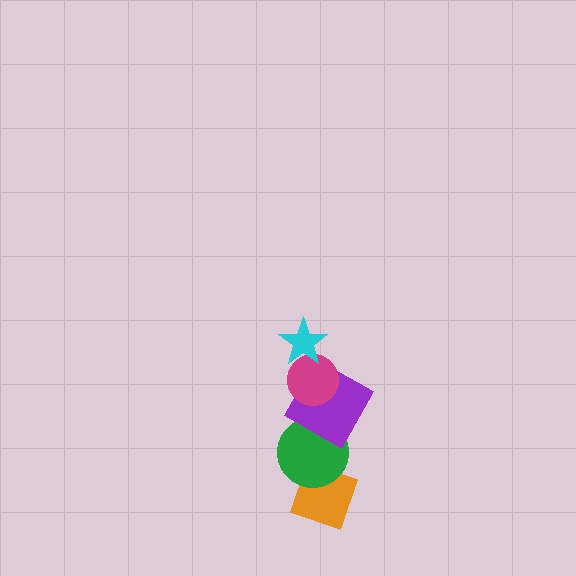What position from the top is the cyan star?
The cyan star is 1st from the top.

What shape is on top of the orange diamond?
The green circle is on top of the orange diamond.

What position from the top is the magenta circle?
The magenta circle is 2nd from the top.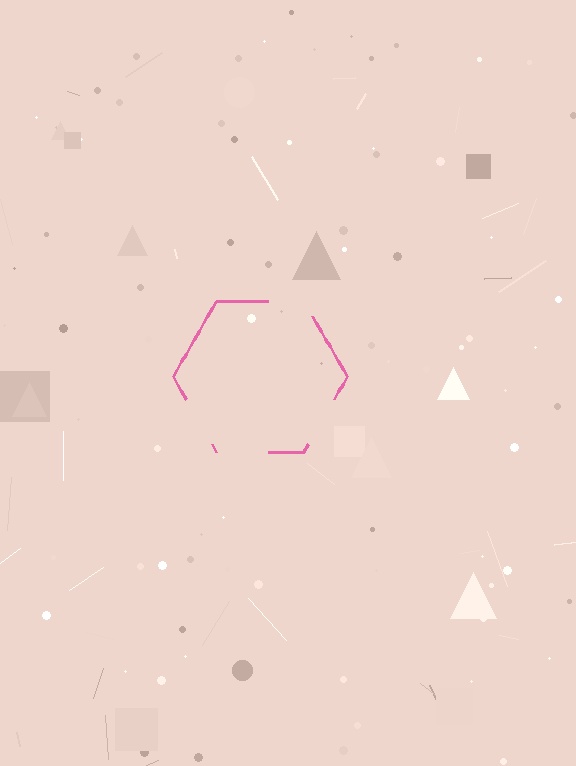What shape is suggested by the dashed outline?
The dashed outline suggests a hexagon.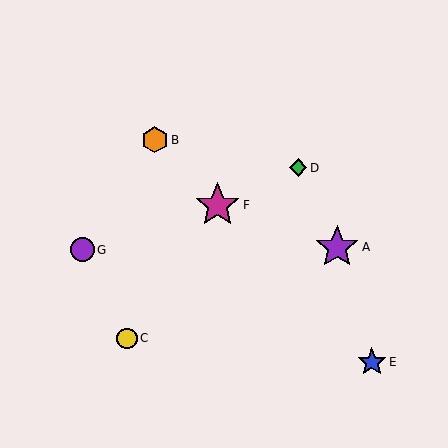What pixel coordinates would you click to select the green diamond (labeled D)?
Click at (298, 168) to select the green diamond D.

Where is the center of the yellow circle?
The center of the yellow circle is at (127, 338).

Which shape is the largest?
The magenta star (labeled F) is the largest.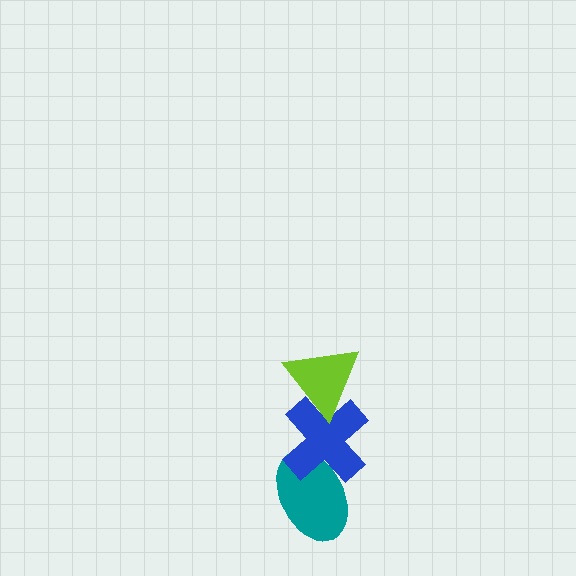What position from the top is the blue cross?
The blue cross is 2nd from the top.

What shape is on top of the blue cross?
The lime triangle is on top of the blue cross.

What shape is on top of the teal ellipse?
The blue cross is on top of the teal ellipse.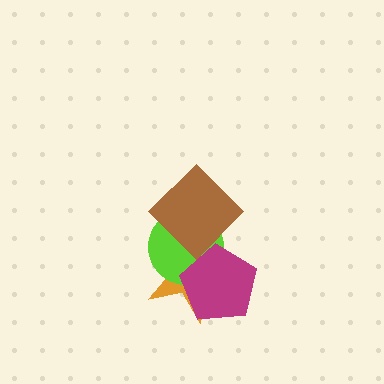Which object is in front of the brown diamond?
The magenta pentagon is in front of the brown diamond.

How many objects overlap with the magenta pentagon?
3 objects overlap with the magenta pentagon.